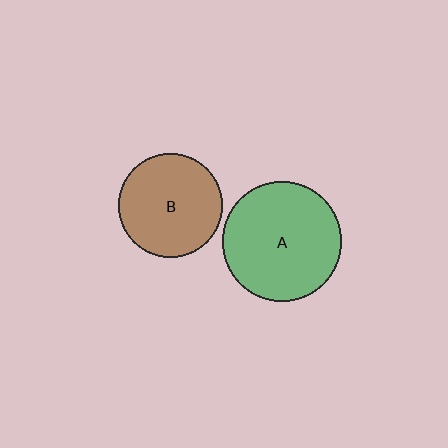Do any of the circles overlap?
No, none of the circles overlap.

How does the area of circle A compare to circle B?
Approximately 1.3 times.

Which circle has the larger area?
Circle A (green).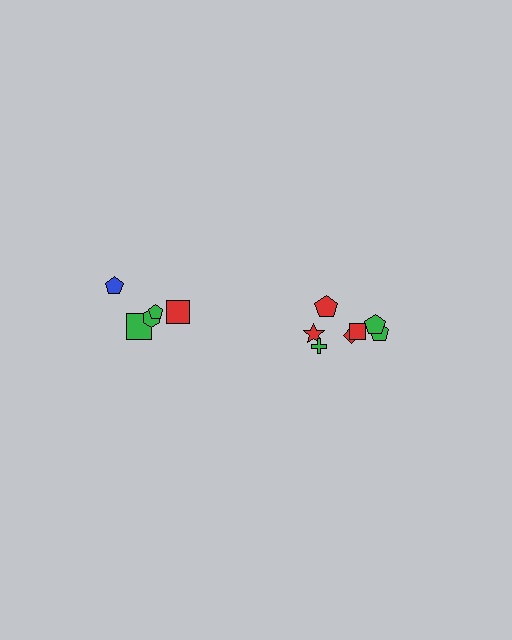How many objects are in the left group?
There are 5 objects.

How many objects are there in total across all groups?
There are 12 objects.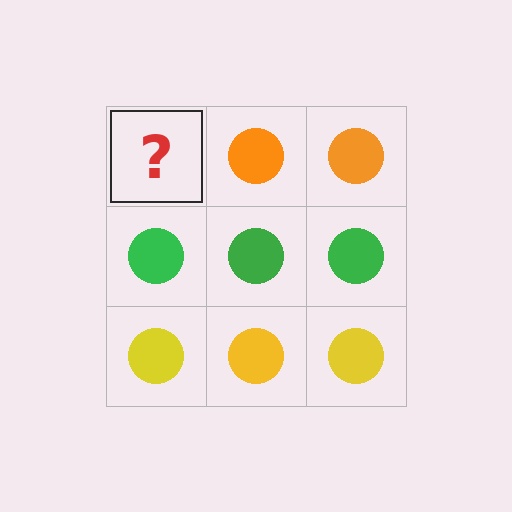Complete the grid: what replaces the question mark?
The question mark should be replaced with an orange circle.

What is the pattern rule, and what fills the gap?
The rule is that each row has a consistent color. The gap should be filled with an orange circle.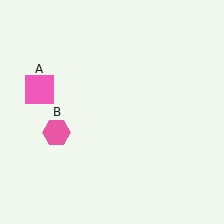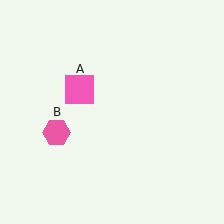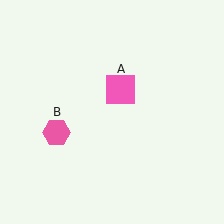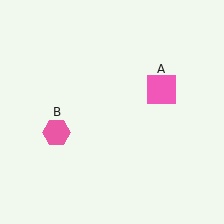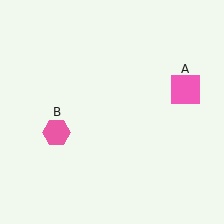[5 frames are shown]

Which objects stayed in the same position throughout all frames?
Pink hexagon (object B) remained stationary.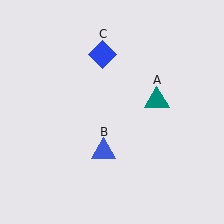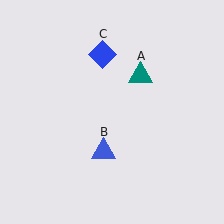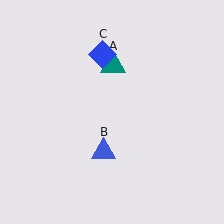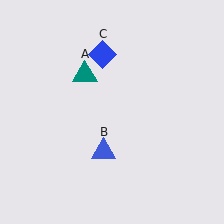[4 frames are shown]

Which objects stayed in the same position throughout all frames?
Blue triangle (object B) and blue diamond (object C) remained stationary.